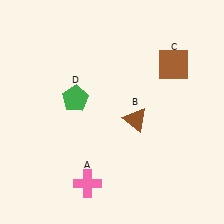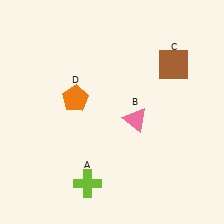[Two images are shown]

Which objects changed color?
A changed from pink to lime. B changed from brown to pink. D changed from green to orange.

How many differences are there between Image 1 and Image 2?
There are 3 differences between the two images.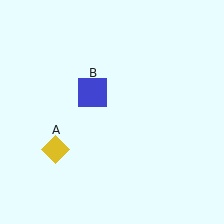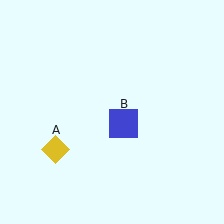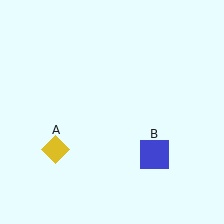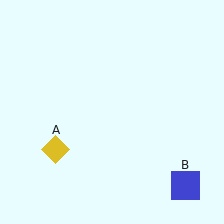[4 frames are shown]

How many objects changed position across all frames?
1 object changed position: blue square (object B).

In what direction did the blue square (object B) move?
The blue square (object B) moved down and to the right.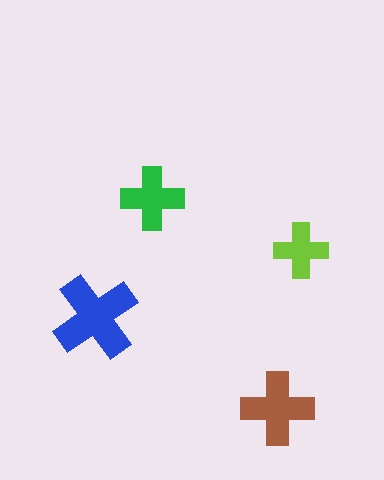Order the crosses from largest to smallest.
the blue one, the brown one, the green one, the lime one.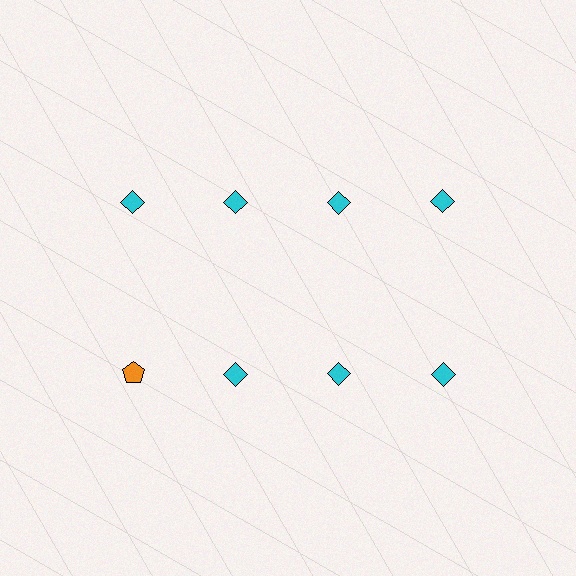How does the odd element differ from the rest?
It differs in both color (orange instead of cyan) and shape (pentagon instead of diamond).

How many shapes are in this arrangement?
There are 8 shapes arranged in a grid pattern.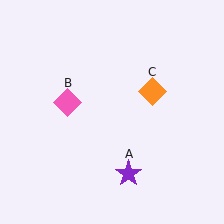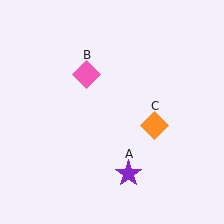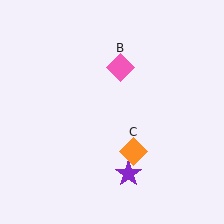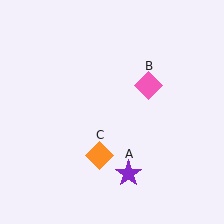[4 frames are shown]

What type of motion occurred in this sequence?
The pink diamond (object B), orange diamond (object C) rotated clockwise around the center of the scene.